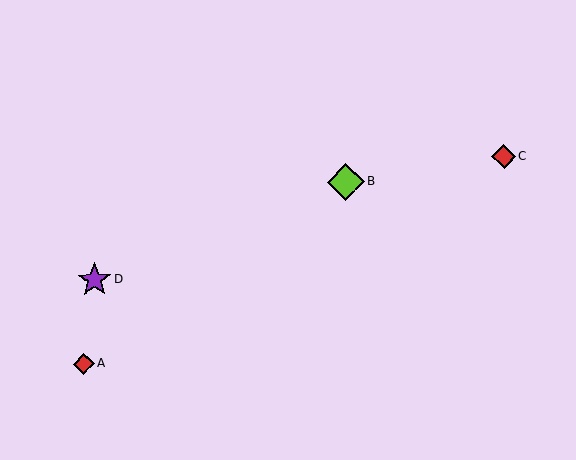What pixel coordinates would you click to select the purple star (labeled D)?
Click at (95, 280) to select the purple star D.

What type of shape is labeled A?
Shape A is a red diamond.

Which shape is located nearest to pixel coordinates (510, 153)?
The red diamond (labeled C) at (504, 157) is nearest to that location.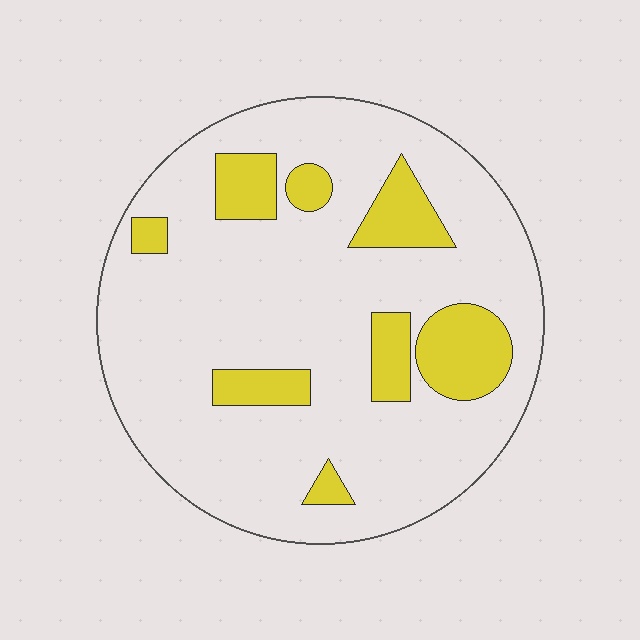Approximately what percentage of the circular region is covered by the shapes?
Approximately 20%.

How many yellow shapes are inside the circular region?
8.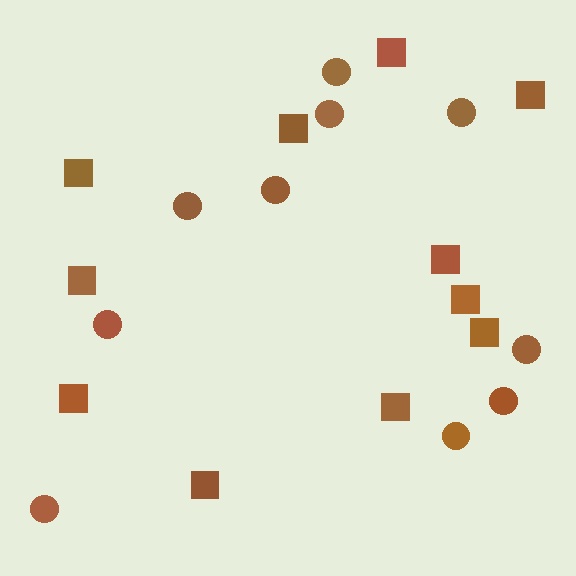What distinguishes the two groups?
There are 2 groups: one group of circles (10) and one group of squares (11).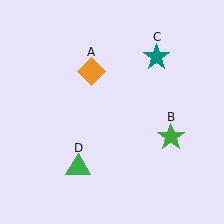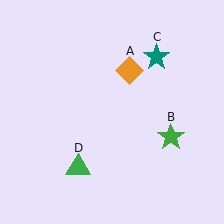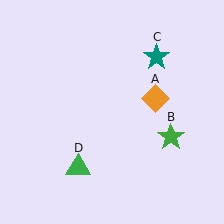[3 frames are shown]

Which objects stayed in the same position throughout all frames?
Green star (object B) and teal star (object C) and green triangle (object D) remained stationary.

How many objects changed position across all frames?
1 object changed position: orange diamond (object A).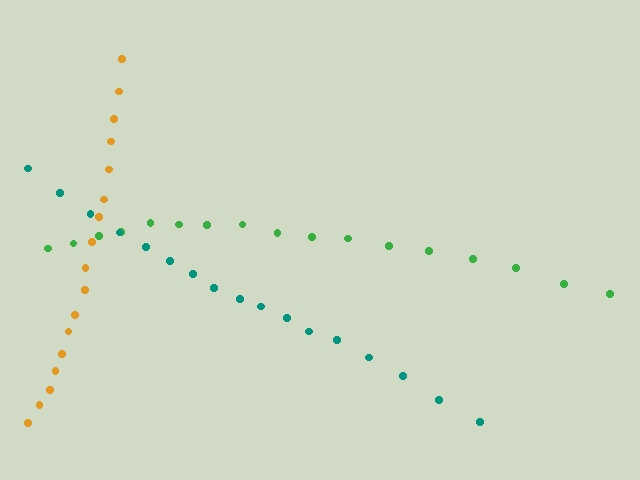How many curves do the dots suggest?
There are 3 distinct paths.